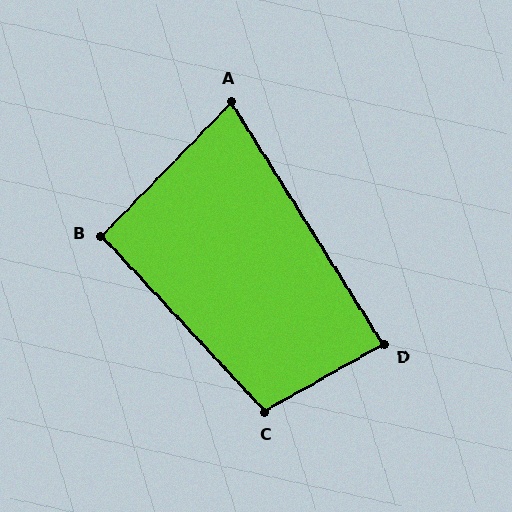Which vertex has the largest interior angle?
C, at approximately 104 degrees.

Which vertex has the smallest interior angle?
A, at approximately 76 degrees.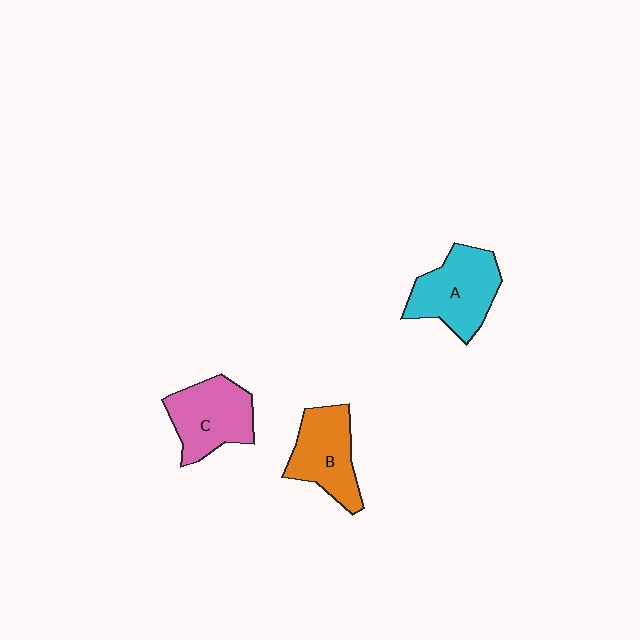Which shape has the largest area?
Shape A (cyan).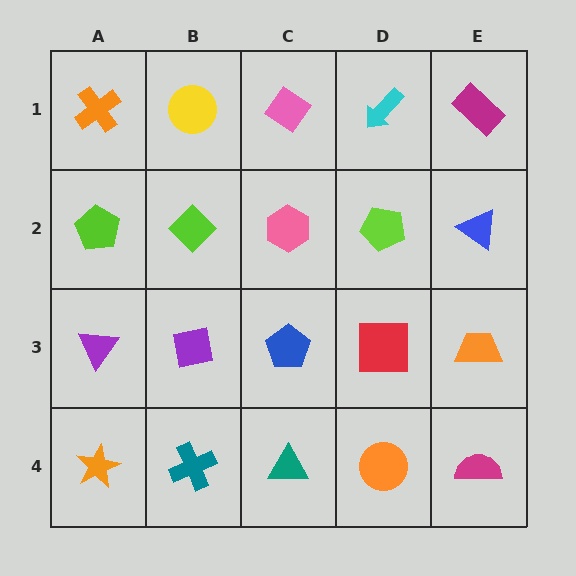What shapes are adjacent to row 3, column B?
A lime diamond (row 2, column B), a teal cross (row 4, column B), a purple triangle (row 3, column A), a blue pentagon (row 3, column C).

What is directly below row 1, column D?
A lime pentagon.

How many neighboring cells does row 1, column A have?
2.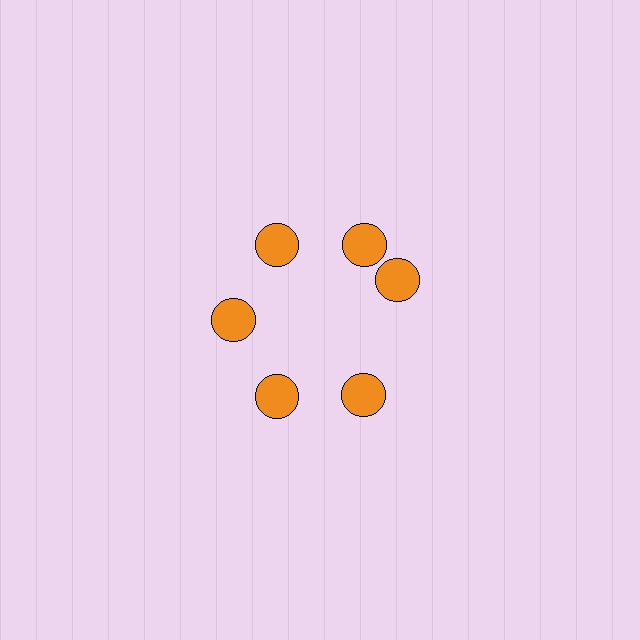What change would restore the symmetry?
The symmetry would be restored by rotating it back into even spacing with its neighbors so that all 6 circles sit at equal angles and equal distance from the center.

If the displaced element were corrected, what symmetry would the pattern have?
It would have 6-fold rotational symmetry — the pattern would map onto itself every 60 degrees.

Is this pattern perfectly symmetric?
No. The 6 orange circles are arranged in a ring, but one element near the 3 o'clock position is rotated out of alignment along the ring, breaking the 6-fold rotational symmetry.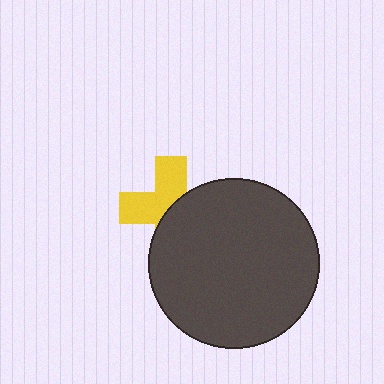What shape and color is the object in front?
The object in front is a dark gray circle.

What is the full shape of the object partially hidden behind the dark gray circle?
The partially hidden object is a yellow cross.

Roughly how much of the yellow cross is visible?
About half of it is visible (roughly 49%).